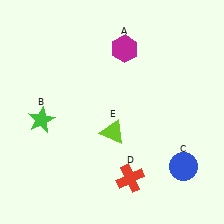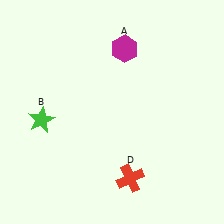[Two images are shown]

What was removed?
The lime triangle (E), the blue circle (C) were removed in Image 2.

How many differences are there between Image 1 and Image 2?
There are 2 differences between the two images.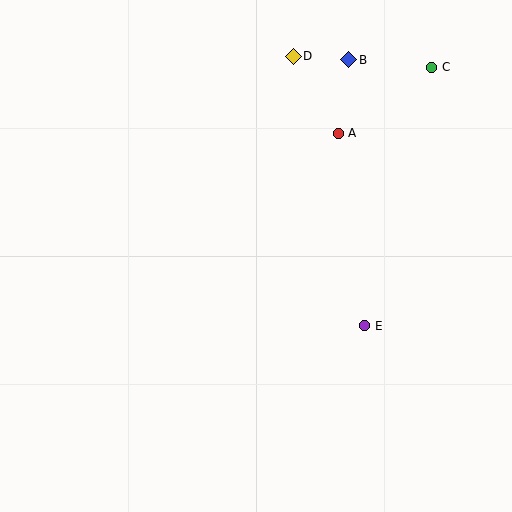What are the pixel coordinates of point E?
Point E is at (365, 326).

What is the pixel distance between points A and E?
The distance between A and E is 194 pixels.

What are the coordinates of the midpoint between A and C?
The midpoint between A and C is at (385, 100).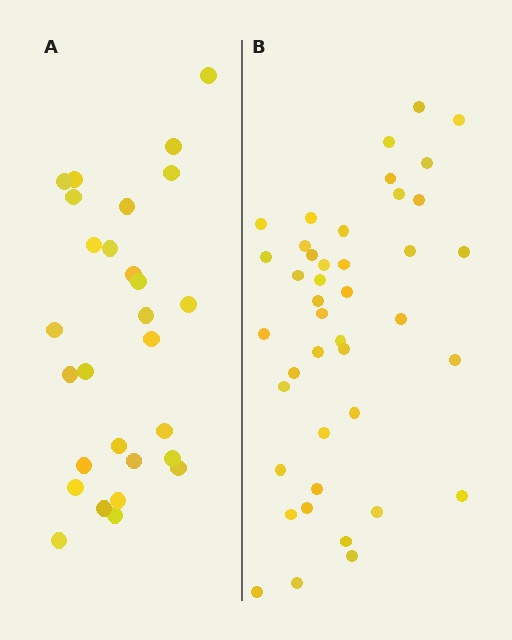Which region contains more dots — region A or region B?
Region B (the right region) has more dots.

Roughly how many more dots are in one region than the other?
Region B has approximately 15 more dots than region A.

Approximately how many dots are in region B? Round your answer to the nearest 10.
About 40 dots. (The exact count is 42, which rounds to 40.)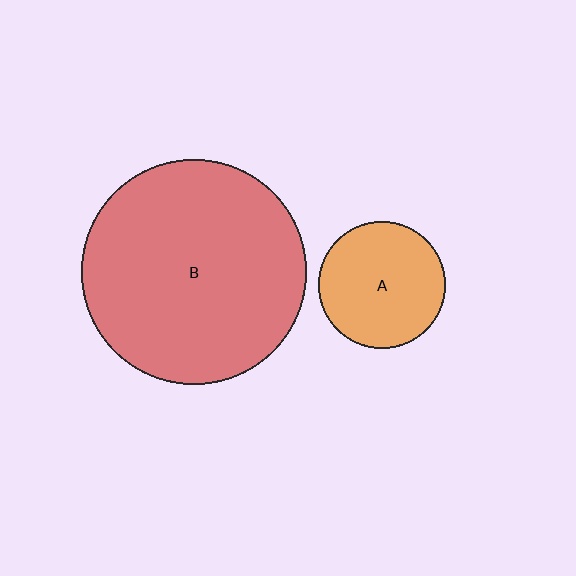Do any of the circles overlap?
No, none of the circles overlap.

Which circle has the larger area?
Circle B (red).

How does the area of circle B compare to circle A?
Approximately 3.2 times.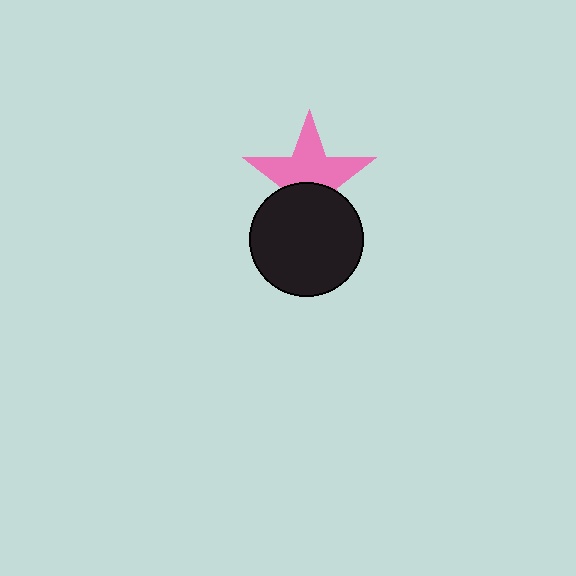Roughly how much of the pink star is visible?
About half of it is visible (roughly 60%).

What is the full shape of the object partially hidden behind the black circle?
The partially hidden object is a pink star.